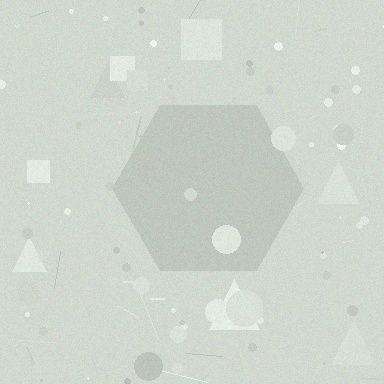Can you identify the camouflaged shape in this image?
The camouflaged shape is a hexagon.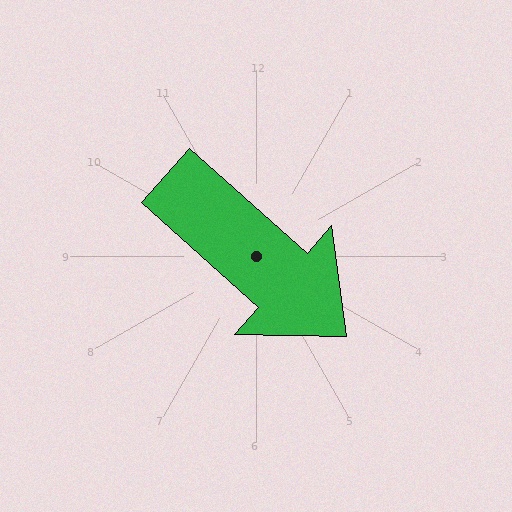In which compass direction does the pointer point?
Southeast.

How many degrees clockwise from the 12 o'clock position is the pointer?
Approximately 132 degrees.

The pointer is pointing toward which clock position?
Roughly 4 o'clock.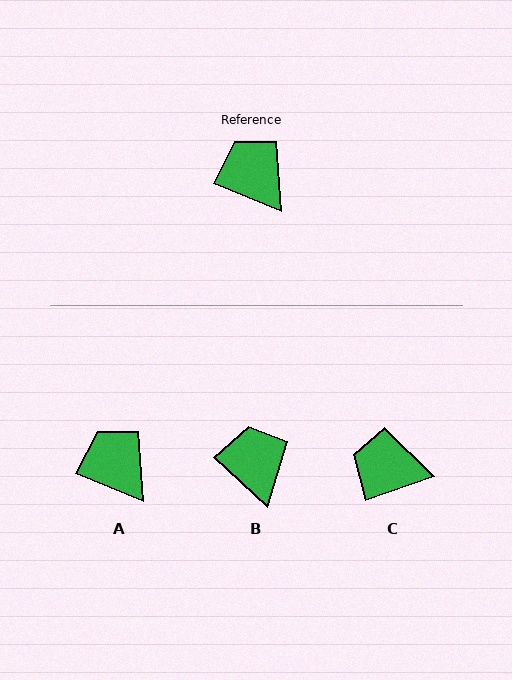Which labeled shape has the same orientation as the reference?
A.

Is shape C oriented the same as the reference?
No, it is off by about 42 degrees.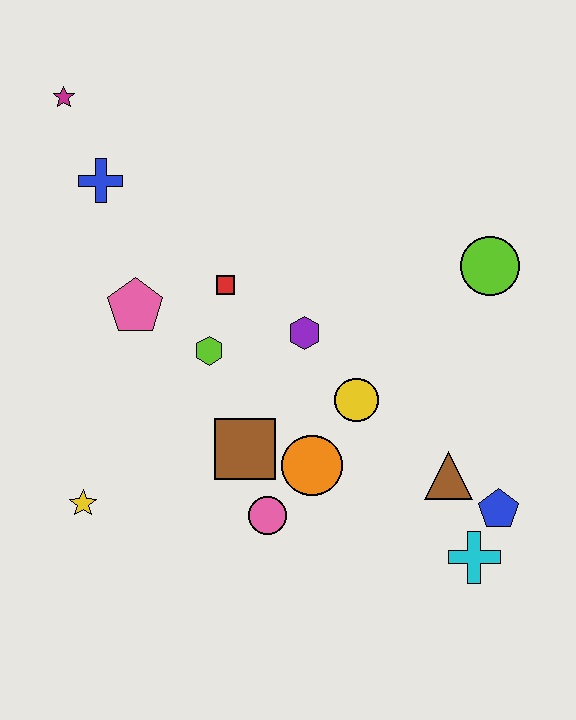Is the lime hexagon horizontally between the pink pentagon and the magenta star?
No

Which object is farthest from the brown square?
The magenta star is farthest from the brown square.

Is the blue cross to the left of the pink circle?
Yes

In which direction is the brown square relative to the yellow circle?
The brown square is to the left of the yellow circle.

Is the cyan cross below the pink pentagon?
Yes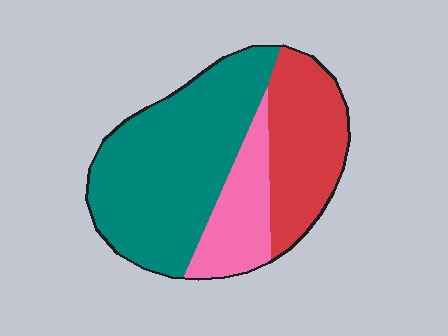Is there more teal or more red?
Teal.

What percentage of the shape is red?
Red takes up about one quarter (1/4) of the shape.